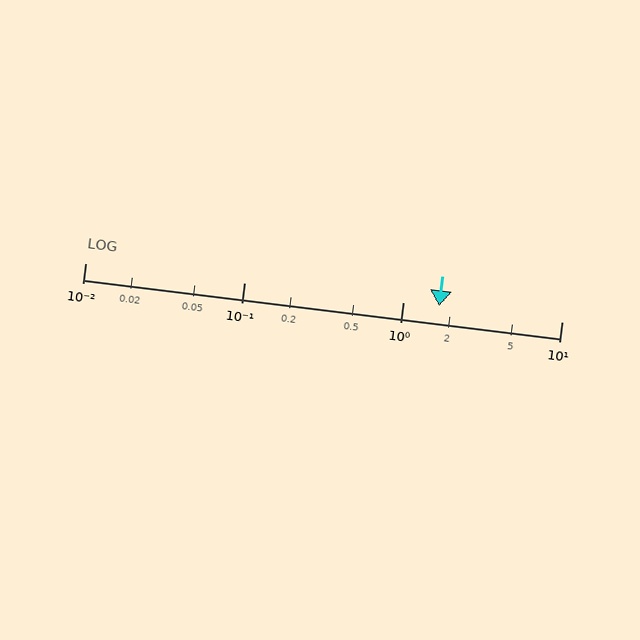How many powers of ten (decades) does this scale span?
The scale spans 3 decades, from 0.01 to 10.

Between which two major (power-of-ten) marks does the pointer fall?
The pointer is between 1 and 10.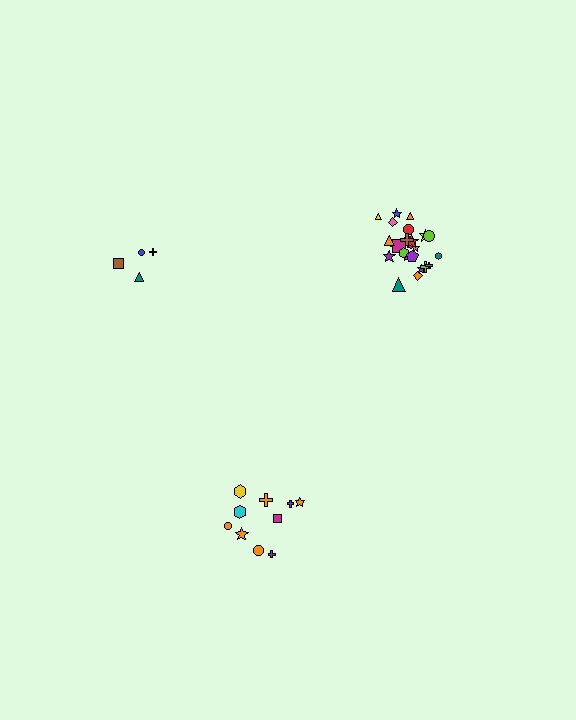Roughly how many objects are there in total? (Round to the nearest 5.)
Roughly 40 objects in total.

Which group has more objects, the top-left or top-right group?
The top-right group.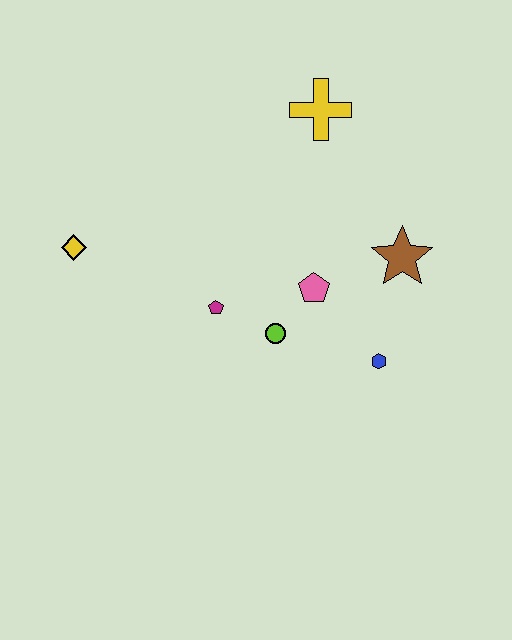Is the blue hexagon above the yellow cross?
No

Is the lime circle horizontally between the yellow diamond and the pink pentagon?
Yes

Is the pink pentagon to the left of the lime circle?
No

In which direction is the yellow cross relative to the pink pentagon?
The yellow cross is above the pink pentagon.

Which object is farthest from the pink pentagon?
The yellow diamond is farthest from the pink pentagon.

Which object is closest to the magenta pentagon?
The lime circle is closest to the magenta pentagon.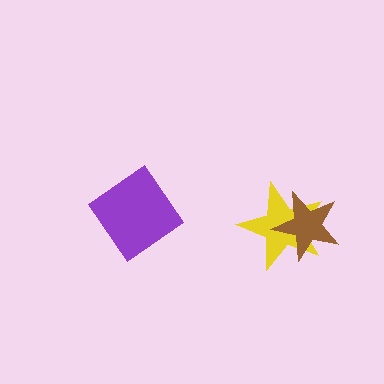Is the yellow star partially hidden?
Yes, it is partially covered by another shape.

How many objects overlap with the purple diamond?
0 objects overlap with the purple diamond.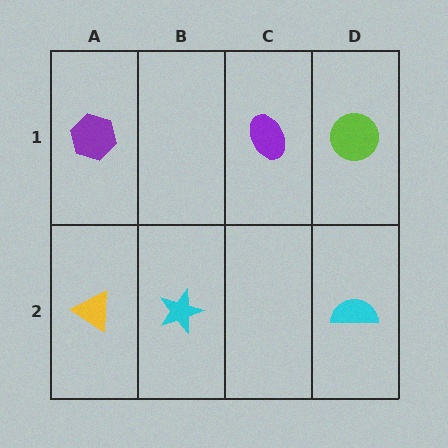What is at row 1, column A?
A purple hexagon.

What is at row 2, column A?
A yellow triangle.